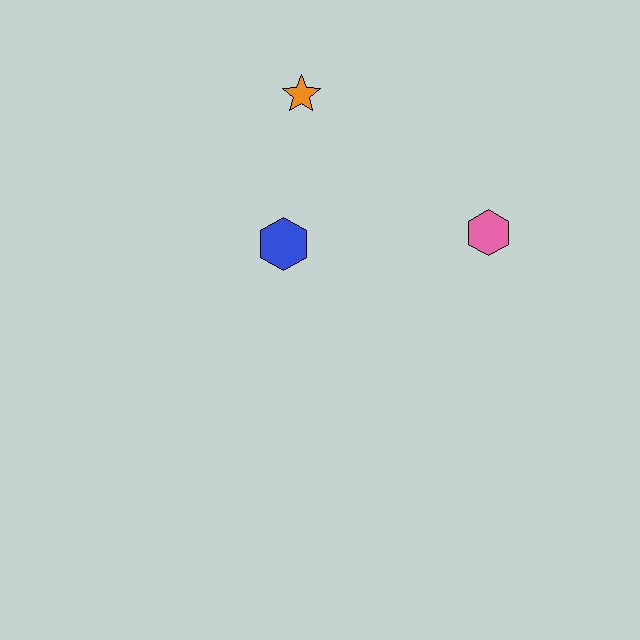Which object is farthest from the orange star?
The pink hexagon is farthest from the orange star.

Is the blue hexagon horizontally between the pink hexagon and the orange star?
No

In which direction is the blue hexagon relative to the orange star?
The blue hexagon is below the orange star.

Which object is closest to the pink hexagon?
The blue hexagon is closest to the pink hexagon.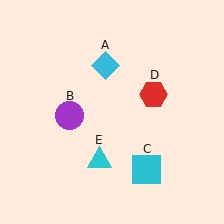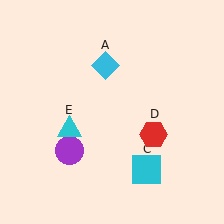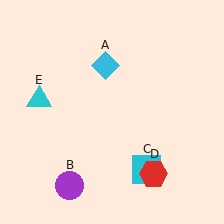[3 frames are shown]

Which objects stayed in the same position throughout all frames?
Cyan diamond (object A) and cyan square (object C) remained stationary.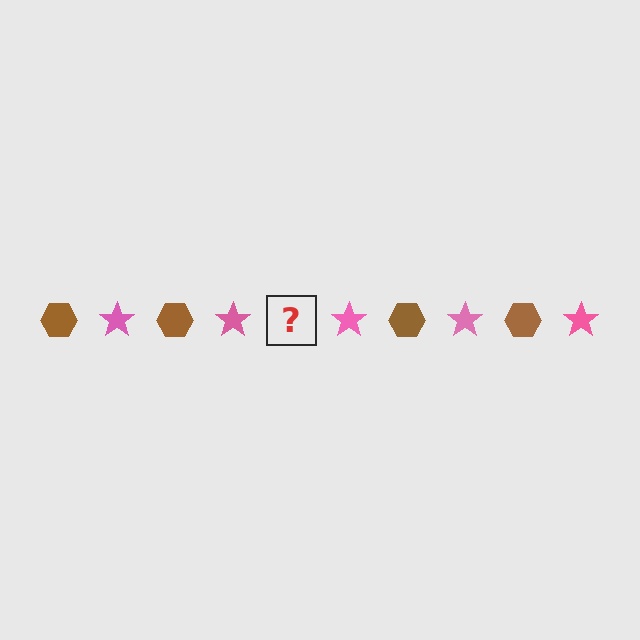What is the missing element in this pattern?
The missing element is a brown hexagon.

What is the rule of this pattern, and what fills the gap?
The rule is that the pattern alternates between brown hexagon and pink star. The gap should be filled with a brown hexagon.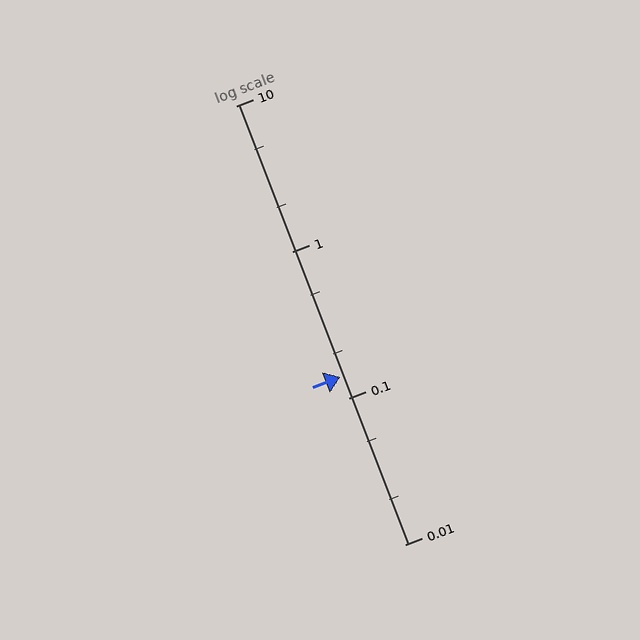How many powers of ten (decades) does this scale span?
The scale spans 3 decades, from 0.01 to 10.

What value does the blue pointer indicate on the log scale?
The pointer indicates approximately 0.14.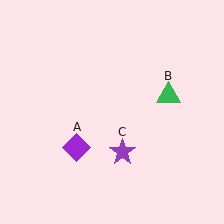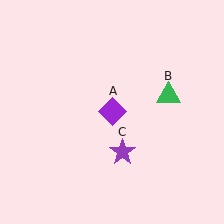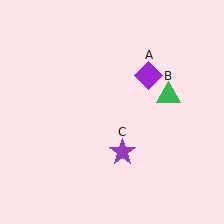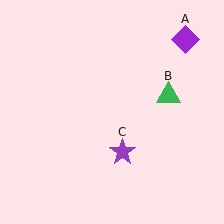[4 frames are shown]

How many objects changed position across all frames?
1 object changed position: purple diamond (object A).